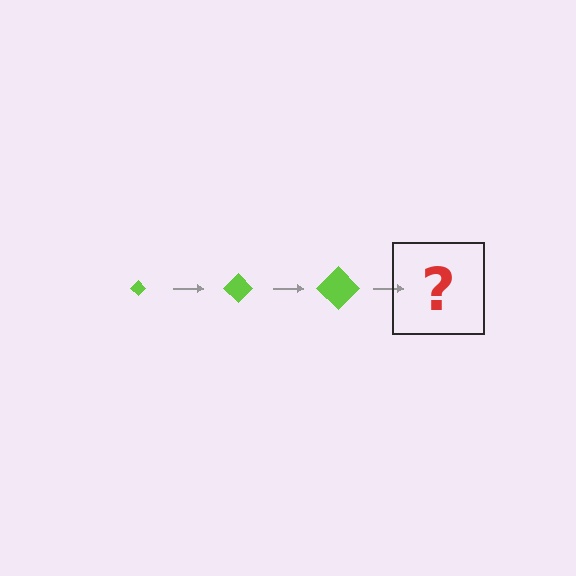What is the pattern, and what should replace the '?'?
The pattern is that the diamond gets progressively larger each step. The '?' should be a lime diamond, larger than the previous one.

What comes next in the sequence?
The next element should be a lime diamond, larger than the previous one.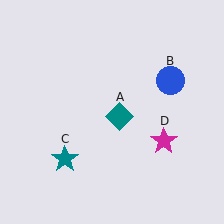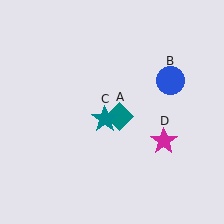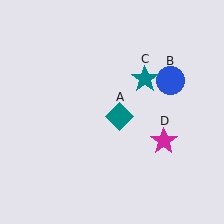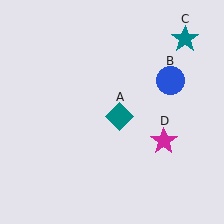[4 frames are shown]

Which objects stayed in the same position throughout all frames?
Teal diamond (object A) and blue circle (object B) and magenta star (object D) remained stationary.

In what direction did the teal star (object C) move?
The teal star (object C) moved up and to the right.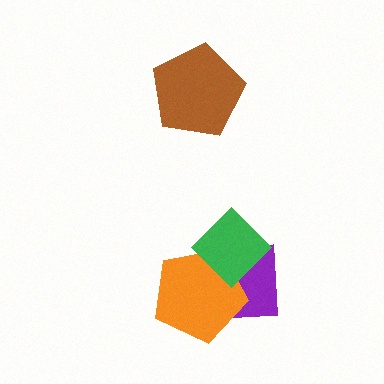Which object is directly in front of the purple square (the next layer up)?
The orange pentagon is directly in front of the purple square.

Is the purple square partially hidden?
Yes, it is partially covered by another shape.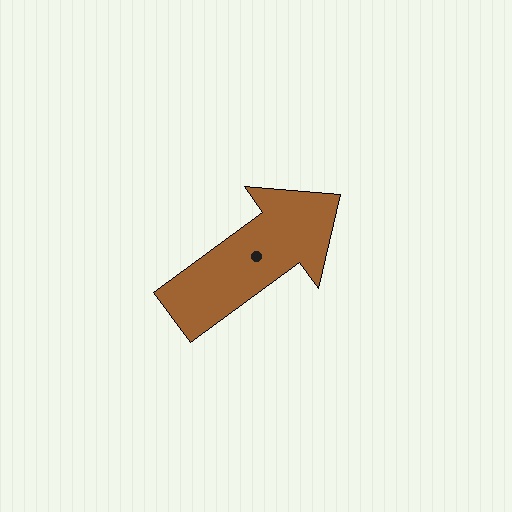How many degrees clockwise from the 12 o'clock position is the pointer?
Approximately 54 degrees.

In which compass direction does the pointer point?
Northeast.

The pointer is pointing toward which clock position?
Roughly 2 o'clock.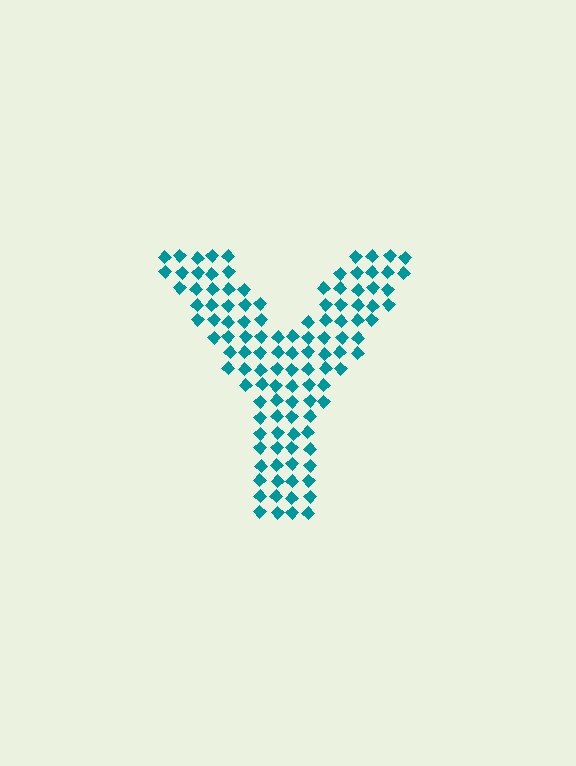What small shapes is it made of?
It is made of small diamonds.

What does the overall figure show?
The overall figure shows the letter Y.